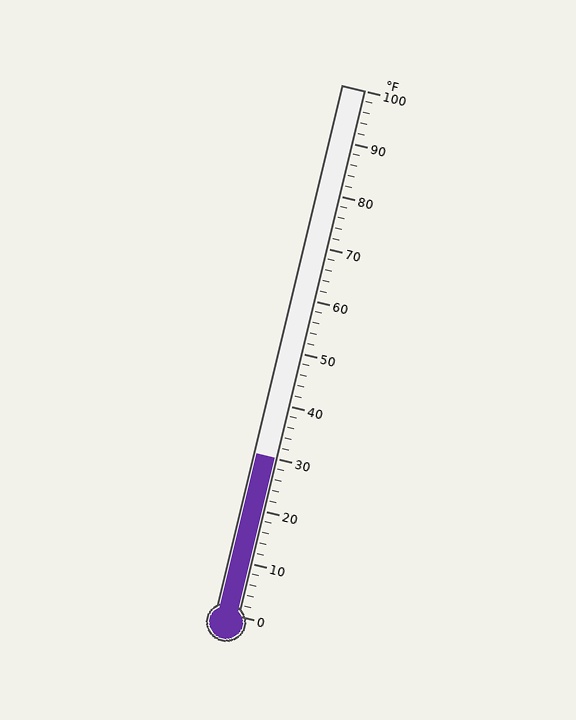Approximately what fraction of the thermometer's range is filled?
The thermometer is filled to approximately 30% of its range.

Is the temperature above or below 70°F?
The temperature is below 70°F.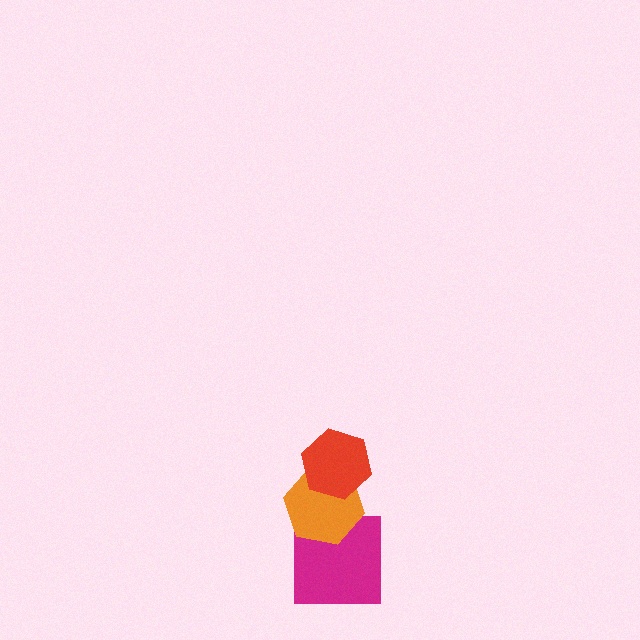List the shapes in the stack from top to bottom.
From top to bottom: the red hexagon, the orange hexagon, the magenta square.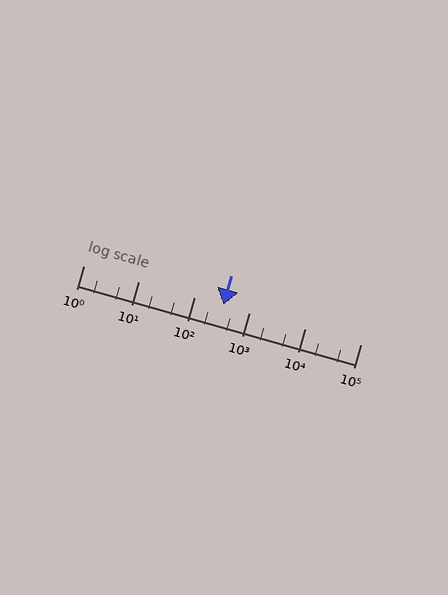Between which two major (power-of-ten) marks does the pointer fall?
The pointer is between 100 and 1000.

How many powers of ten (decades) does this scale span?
The scale spans 5 decades, from 1 to 100000.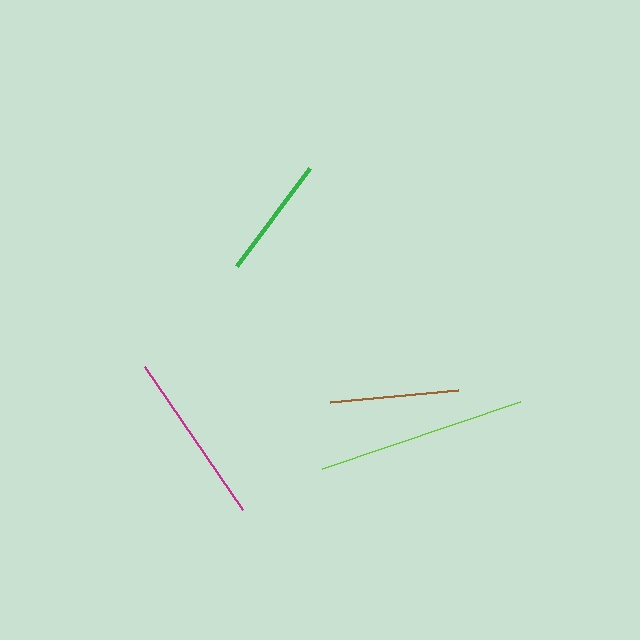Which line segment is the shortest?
The green line is the shortest at approximately 122 pixels.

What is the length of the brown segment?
The brown segment is approximately 128 pixels long.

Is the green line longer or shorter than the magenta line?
The magenta line is longer than the green line.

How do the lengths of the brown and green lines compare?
The brown and green lines are approximately the same length.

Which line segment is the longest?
The lime line is the longest at approximately 209 pixels.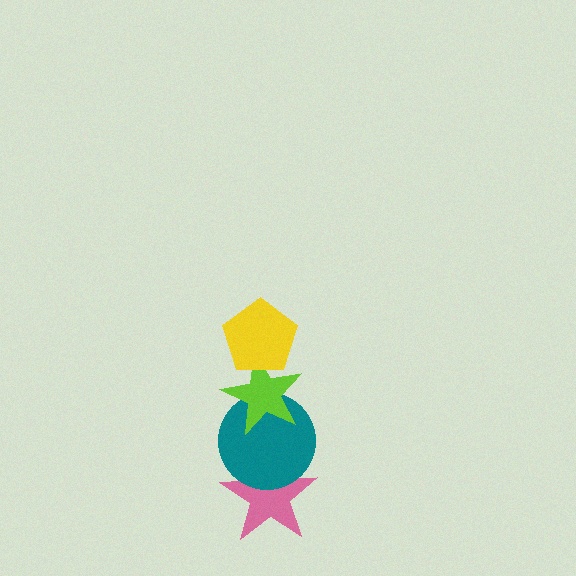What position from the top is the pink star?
The pink star is 4th from the top.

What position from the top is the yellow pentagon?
The yellow pentagon is 1st from the top.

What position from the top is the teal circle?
The teal circle is 3rd from the top.